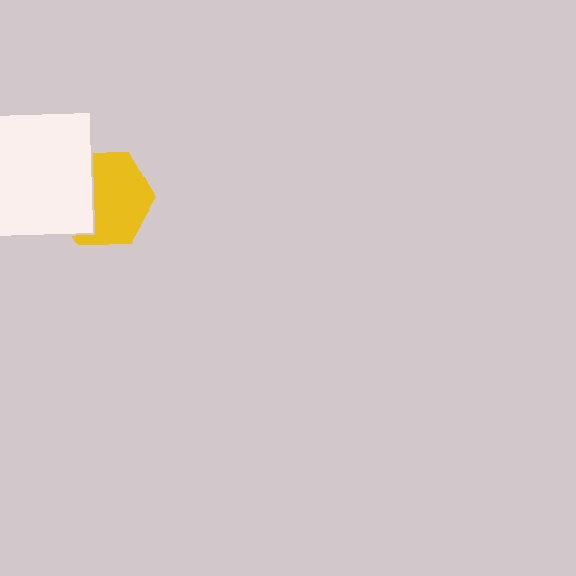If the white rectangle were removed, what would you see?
You would see the complete yellow hexagon.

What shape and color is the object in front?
The object in front is a white rectangle.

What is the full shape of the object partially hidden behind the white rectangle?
The partially hidden object is a yellow hexagon.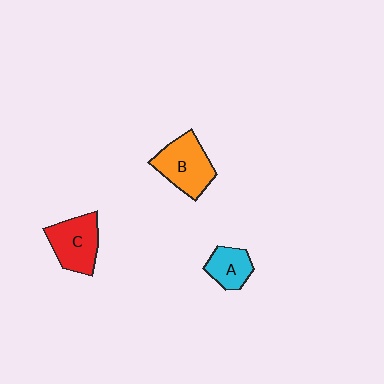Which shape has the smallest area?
Shape A (cyan).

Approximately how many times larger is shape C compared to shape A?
Approximately 1.5 times.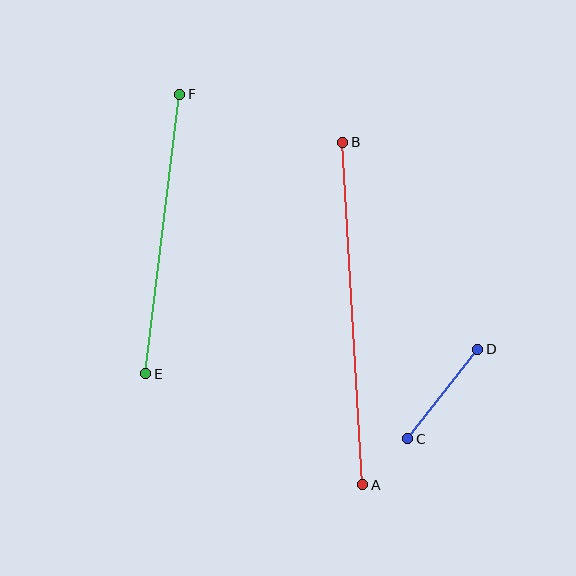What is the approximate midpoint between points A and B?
The midpoint is at approximately (353, 313) pixels.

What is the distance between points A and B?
The distance is approximately 343 pixels.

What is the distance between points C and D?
The distance is approximately 113 pixels.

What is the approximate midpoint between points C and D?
The midpoint is at approximately (443, 394) pixels.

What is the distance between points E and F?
The distance is approximately 281 pixels.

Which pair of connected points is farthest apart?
Points A and B are farthest apart.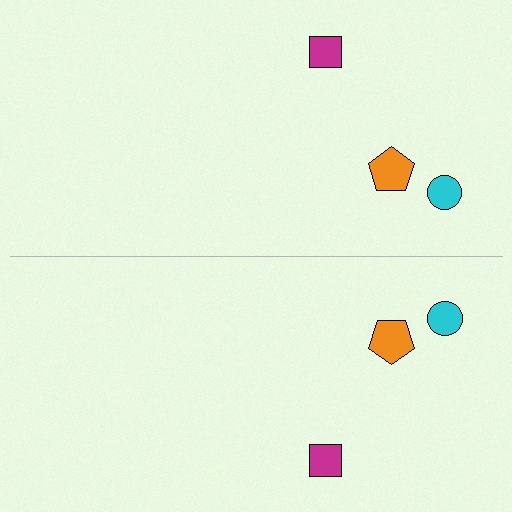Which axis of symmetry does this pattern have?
The pattern has a horizontal axis of symmetry running through the center of the image.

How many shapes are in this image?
There are 6 shapes in this image.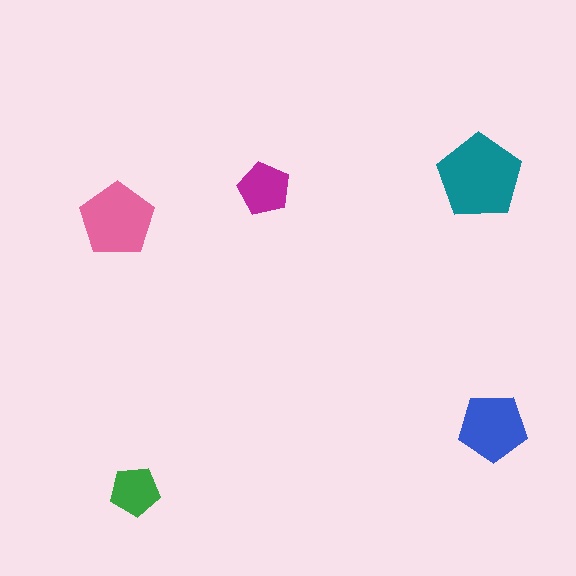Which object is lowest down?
The green pentagon is bottommost.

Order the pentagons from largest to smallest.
the teal one, the pink one, the blue one, the magenta one, the green one.